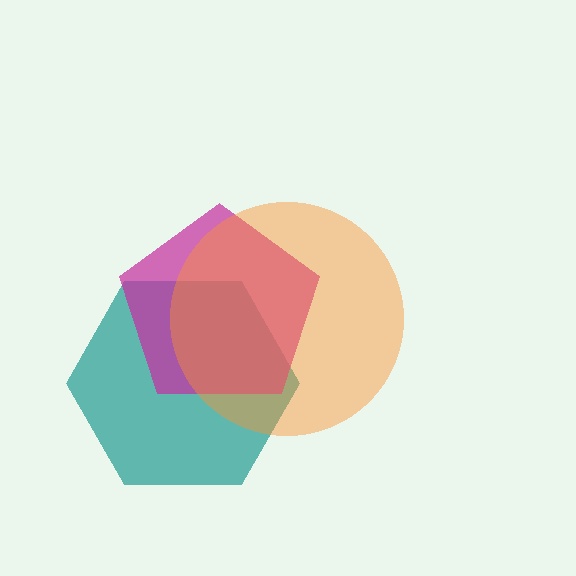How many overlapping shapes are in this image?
There are 3 overlapping shapes in the image.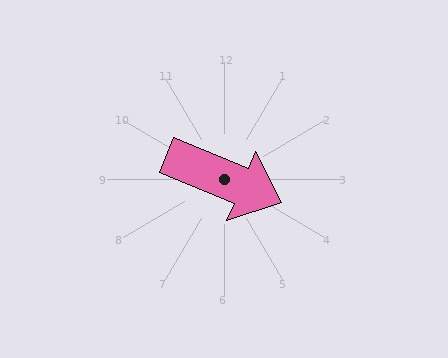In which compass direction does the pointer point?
Southeast.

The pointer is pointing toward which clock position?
Roughly 4 o'clock.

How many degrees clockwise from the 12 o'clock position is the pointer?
Approximately 113 degrees.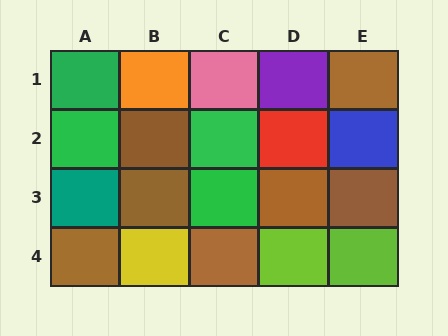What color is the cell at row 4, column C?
Brown.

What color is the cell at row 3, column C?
Green.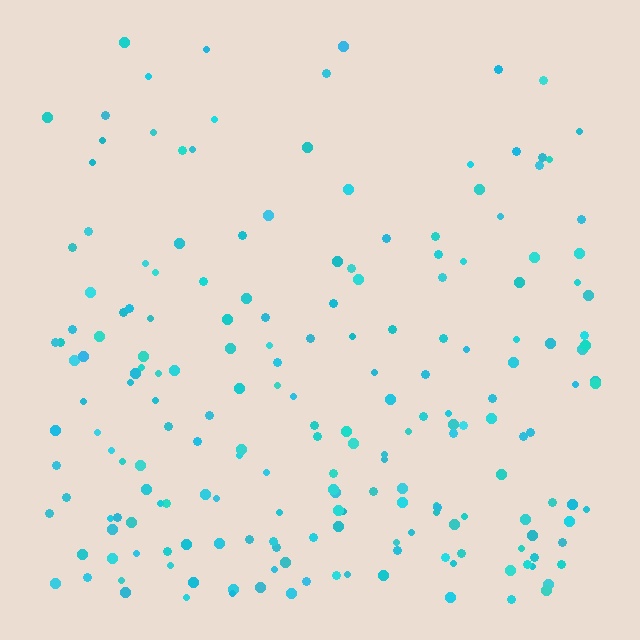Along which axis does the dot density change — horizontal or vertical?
Vertical.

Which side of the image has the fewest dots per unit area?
The top.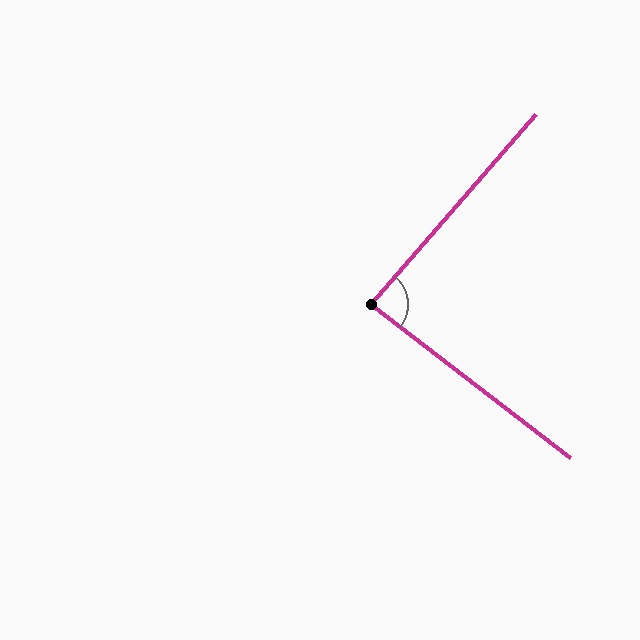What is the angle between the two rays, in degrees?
Approximately 87 degrees.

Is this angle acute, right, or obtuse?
It is approximately a right angle.